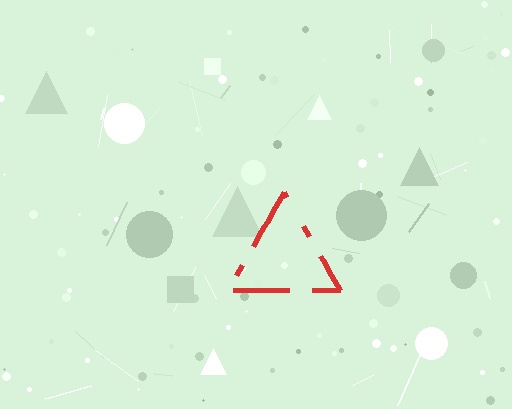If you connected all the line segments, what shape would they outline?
They would outline a triangle.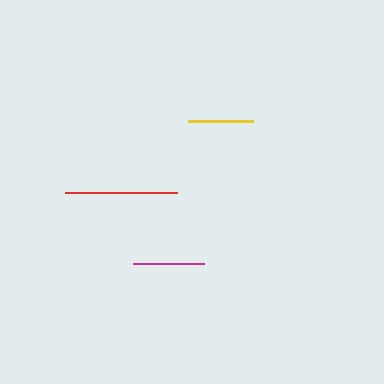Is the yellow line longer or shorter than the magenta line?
The magenta line is longer than the yellow line.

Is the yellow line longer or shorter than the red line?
The red line is longer than the yellow line.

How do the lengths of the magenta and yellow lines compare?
The magenta and yellow lines are approximately the same length.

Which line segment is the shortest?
The yellow line is the shortest at approximately 65 pixels.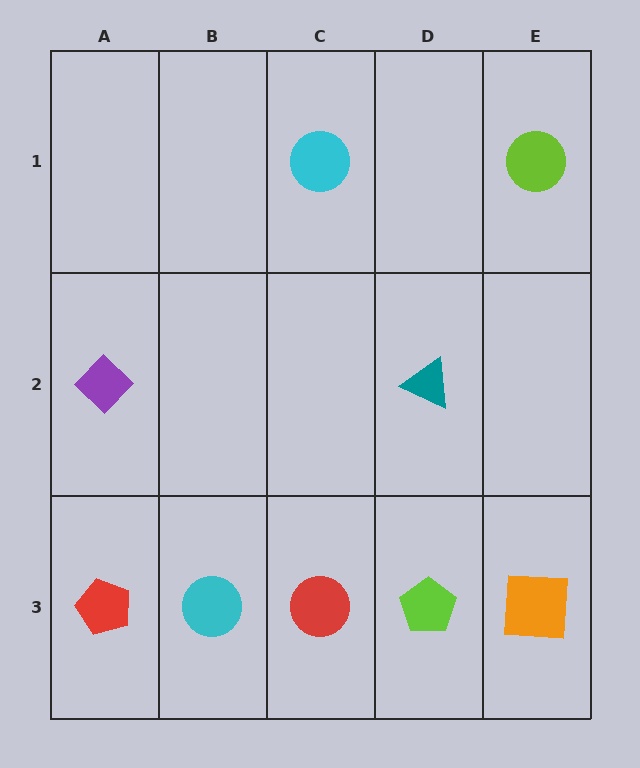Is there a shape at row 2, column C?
No, that cell is empty.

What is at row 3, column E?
An orange square.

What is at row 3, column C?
A red circle.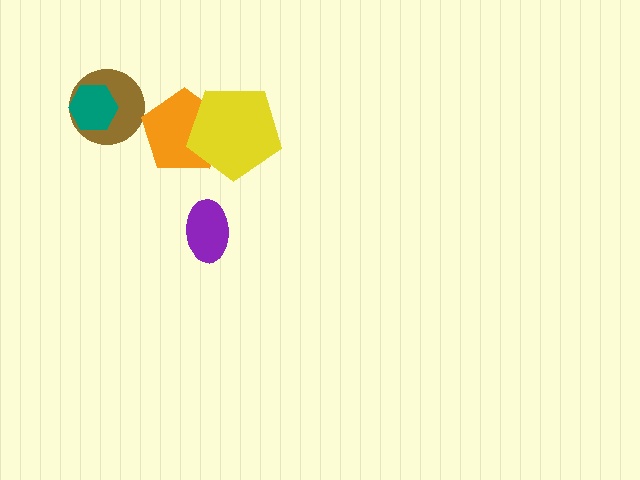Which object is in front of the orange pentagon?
The yellow pentagon is in front of the orange pentagon.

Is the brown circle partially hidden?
Yes, it is partially covered by another shape.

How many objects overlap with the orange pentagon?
1 object overlaps with the orange pentagon.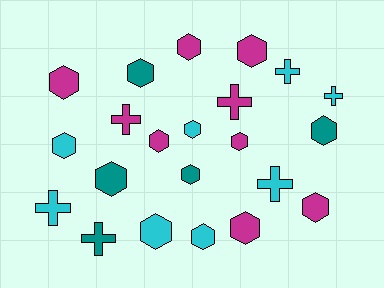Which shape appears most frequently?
Hexagon, with 15 objects.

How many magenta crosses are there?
There are 2 magenta crosses.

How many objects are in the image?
There are 22 objects.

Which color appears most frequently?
Magenta, with 9 objects.